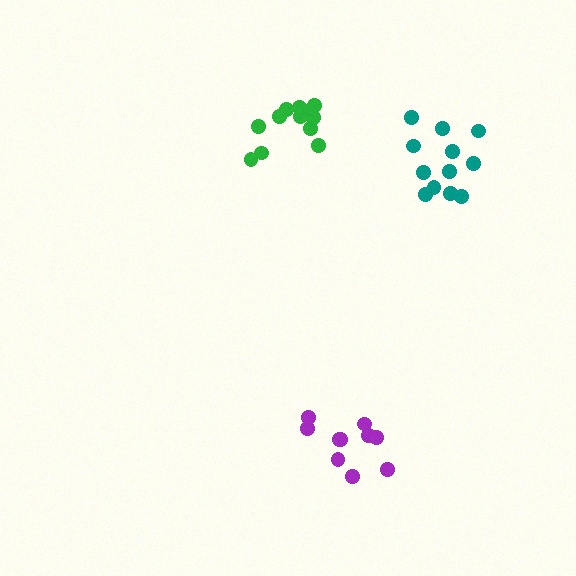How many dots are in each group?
Group 1: 12 dots, Group 2: 12 dots, Group 3: 10 dots (34 total).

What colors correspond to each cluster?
The clusters are colored: green, teal, purple.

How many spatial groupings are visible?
There are 3 spatial groupings.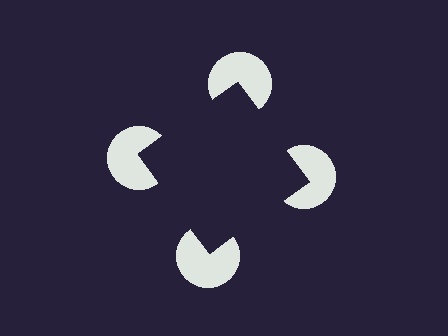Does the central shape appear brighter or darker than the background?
It typically appears slightly darker than the background, even though no actual brightness change is drawn.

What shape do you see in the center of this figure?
An illusory square — its edges are inferred from the aligned wedge cuts in the pac-man discs, not physically drawn.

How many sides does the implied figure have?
4 sides.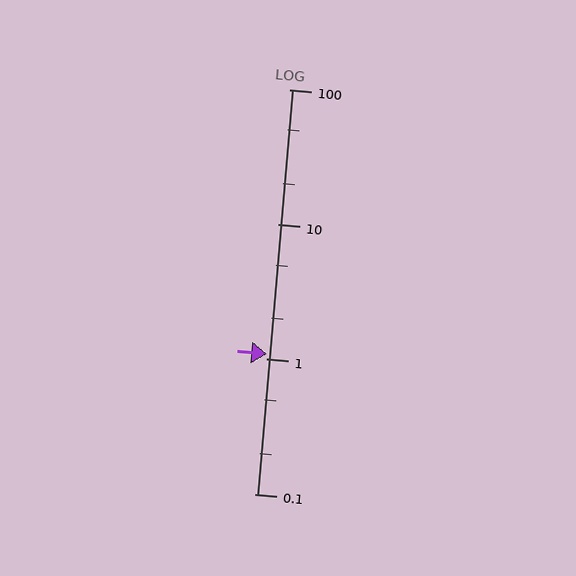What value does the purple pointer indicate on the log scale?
The pointer indicates approximately 1.1.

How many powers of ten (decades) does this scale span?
The scale spans 3 decades, from 0.1 to 100.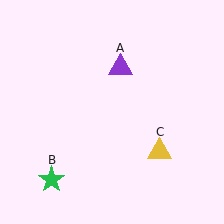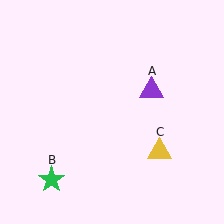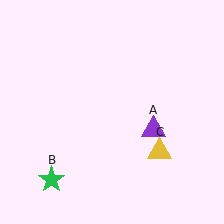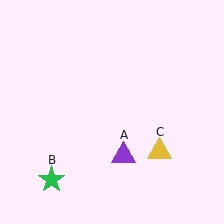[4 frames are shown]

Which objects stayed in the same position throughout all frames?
Green star (object B) and yellow triangle (object C) remained stationary.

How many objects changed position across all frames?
1 object changed position: purple triangle (object A).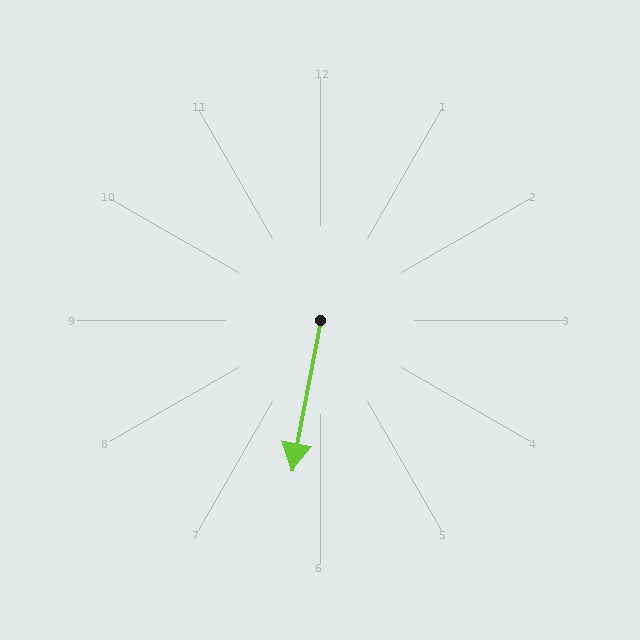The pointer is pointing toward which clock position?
Roughly 6 o'clock.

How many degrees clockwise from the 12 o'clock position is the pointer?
Approximately 191 degrees.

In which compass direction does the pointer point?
South.